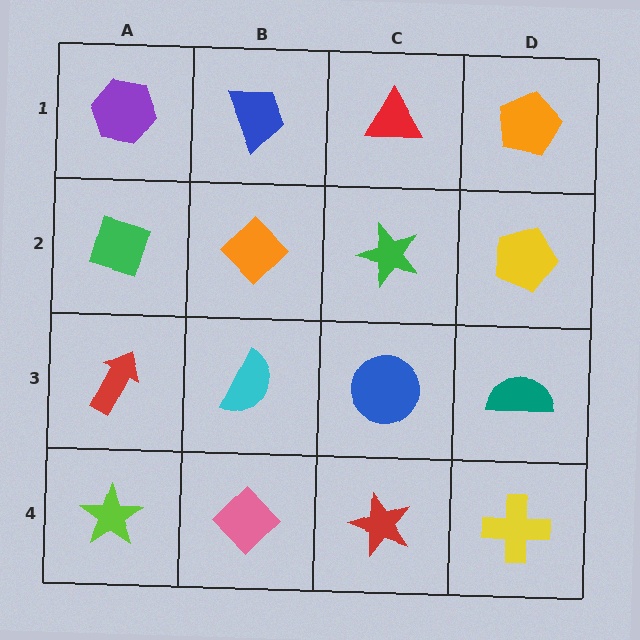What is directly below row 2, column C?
A blue circle.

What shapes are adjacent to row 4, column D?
A teal semicircle (row 3, column D), a red star (row 4, column C).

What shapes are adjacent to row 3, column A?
A green diamond (row 2, column A), a lime star (row 4, column A), a cyan semicircle (row 3, column B).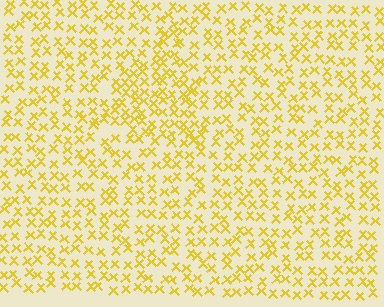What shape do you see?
I see a triangle.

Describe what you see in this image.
The image contains small yellow elements arranged at two different densities. A triangle-shaped region is visible where the elements are more densely packed than the surrounding area.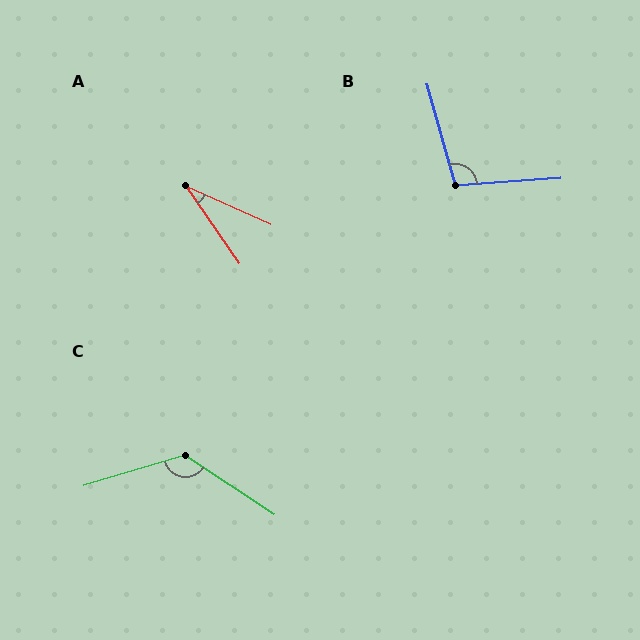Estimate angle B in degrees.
Approximately 101 degrees.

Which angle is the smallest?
A, at approximately 32 degrees.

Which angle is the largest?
C, at approximately 130 degrees.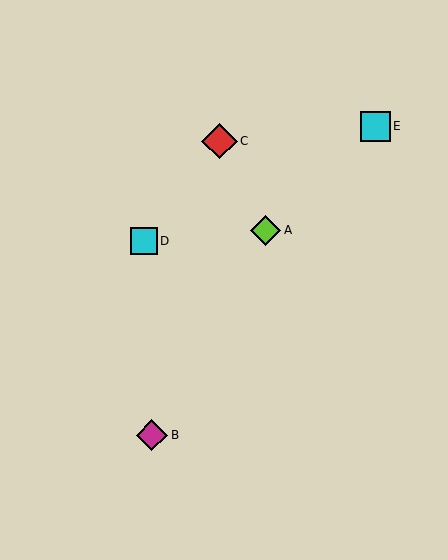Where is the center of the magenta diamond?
The center of the magenta diamond is at (152, 435).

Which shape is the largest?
The red diamond (labeled C) is the largest.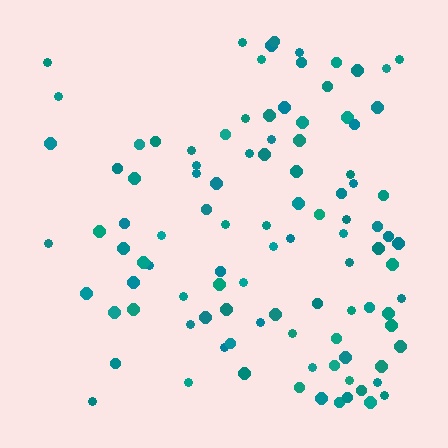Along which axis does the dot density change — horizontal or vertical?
Horizontal.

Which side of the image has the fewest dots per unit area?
The left.